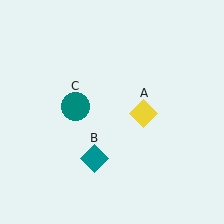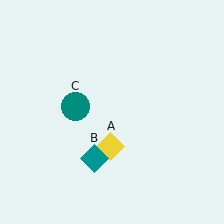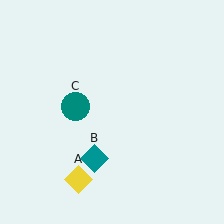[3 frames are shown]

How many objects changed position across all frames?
1 object changed position: yellow diamond (object A).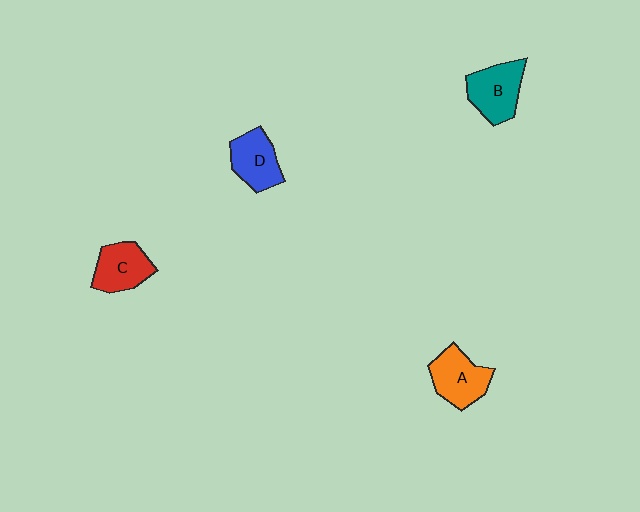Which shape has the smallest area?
Shape D (blue).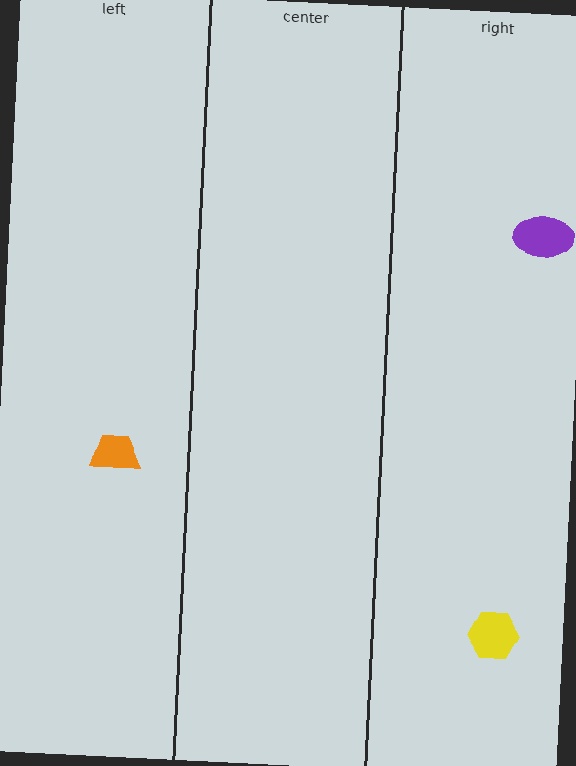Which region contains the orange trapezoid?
The left region.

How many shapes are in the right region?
2.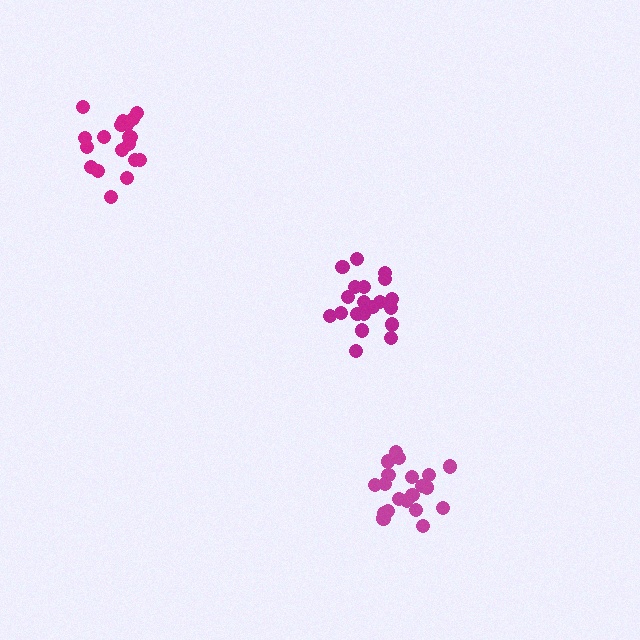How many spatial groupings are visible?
There are 3 spatial groupings.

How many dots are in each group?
Group 1: 19 dots, Group 2: 20 dots, Group 3: 20 dots (59 total).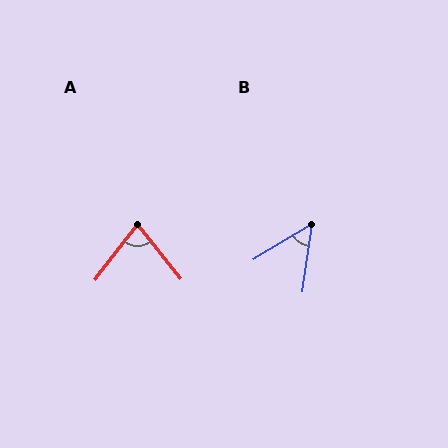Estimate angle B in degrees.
Approximately 50 degrees.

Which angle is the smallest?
B, at approximately 50 degrees.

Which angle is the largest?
A, at approximately 76 degrees.